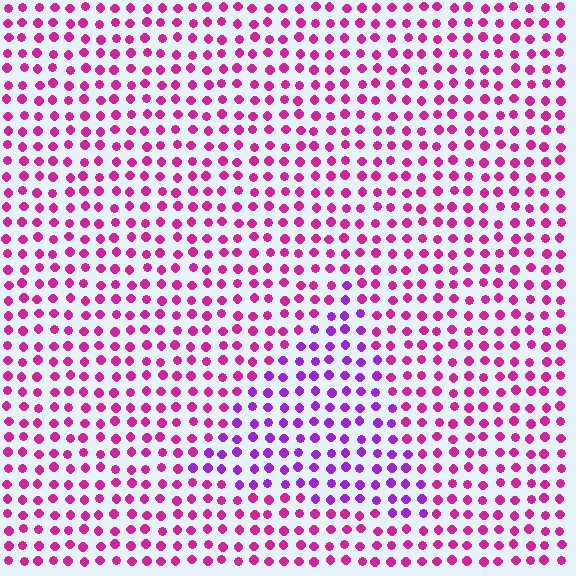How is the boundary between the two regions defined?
The boundary is defined purely by a slight shift in hue (about 36 degrees). Spacing, size, and orientation are identical on both sides.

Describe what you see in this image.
The image is filled with small magenta elements in a uniform arrangement. A triangle-shaped region is visible where the elements are tinted to a slightly different hue, forming a subtle color boundary.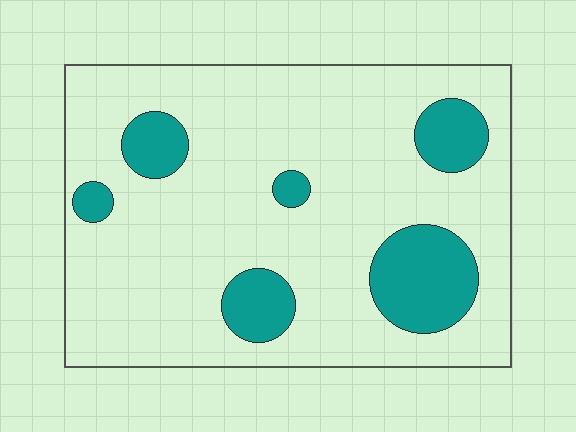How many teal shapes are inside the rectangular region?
6.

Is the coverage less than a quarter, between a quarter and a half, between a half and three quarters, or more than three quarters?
Less than a quarter.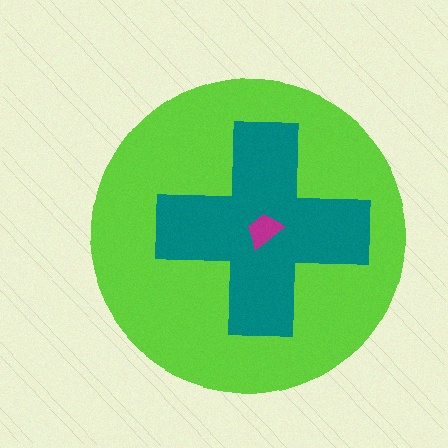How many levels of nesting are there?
3.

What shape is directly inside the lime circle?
The teal cross.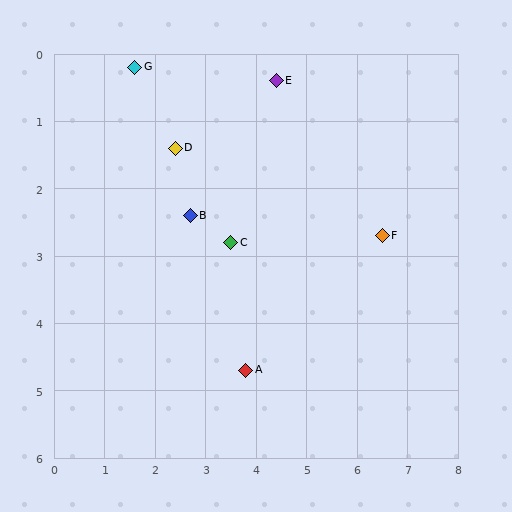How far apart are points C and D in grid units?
Points C and D are about 1.8 grid units apart.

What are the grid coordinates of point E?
Point E is at approximately (4.4, 0.4).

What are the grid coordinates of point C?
Point C is at approximately (3.5, 2.8).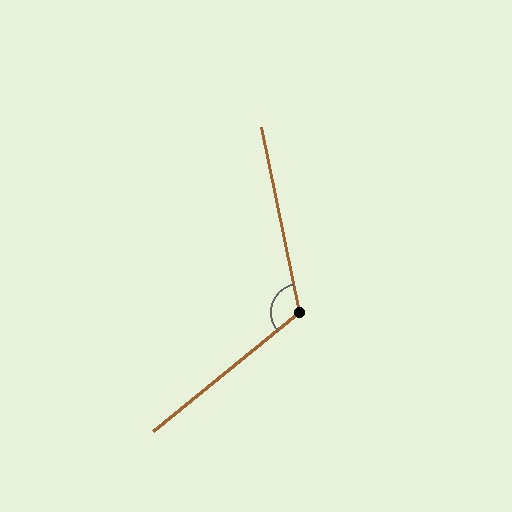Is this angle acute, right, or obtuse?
It is obtuse.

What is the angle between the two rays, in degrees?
Approximately 118 degrees.